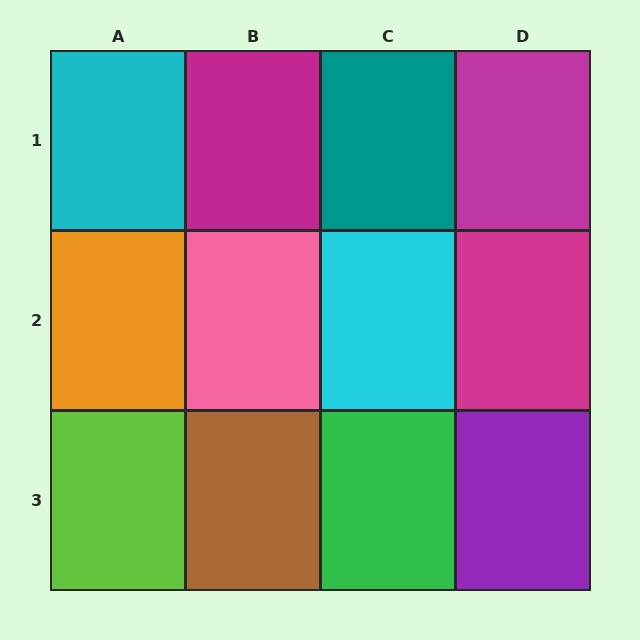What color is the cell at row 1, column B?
Magenta.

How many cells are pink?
1 cell is pink.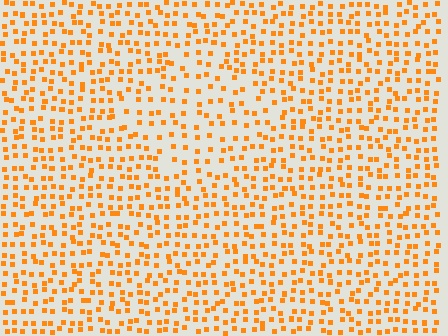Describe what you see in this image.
The image contains small orange elements arranged at two different densities. A diamond-shaped region is visible where the elements are less densely packed than the surrounding area.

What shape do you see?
I see a diamond.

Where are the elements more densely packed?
The elements are more densely packed outside the diamond boundary.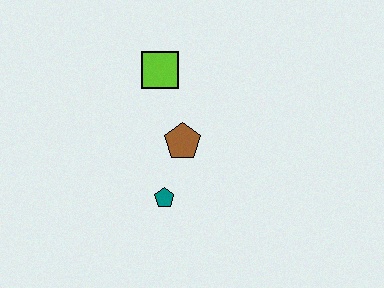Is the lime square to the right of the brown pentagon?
No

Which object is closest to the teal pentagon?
The brown pentagon is closest to the teal pentagon.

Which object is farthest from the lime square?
The teal pentagon is farthest from the lime square.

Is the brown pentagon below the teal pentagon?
No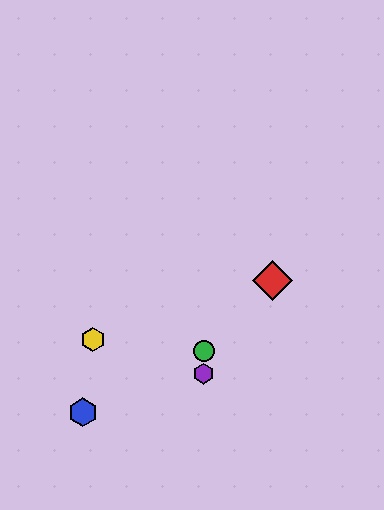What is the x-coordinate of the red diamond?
The red diamond is at x≈272.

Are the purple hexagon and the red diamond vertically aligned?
No, the purple hexagon is at x≈204 and the red diamond is at x≈272.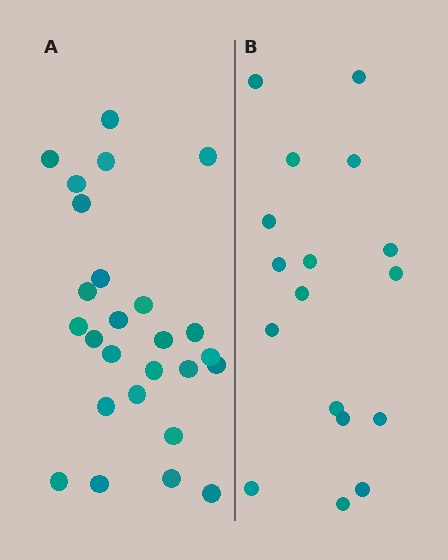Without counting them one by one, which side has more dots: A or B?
Region A (the left region) has more dots.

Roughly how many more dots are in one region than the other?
Region A has roughly 8 or so more dots than region B.